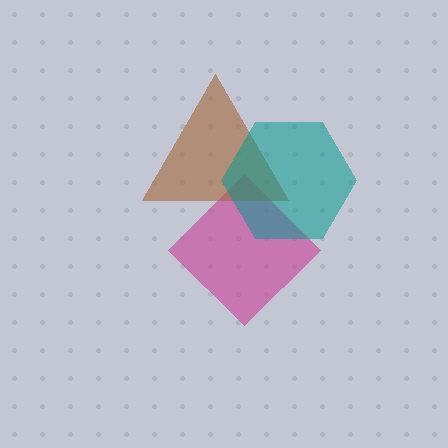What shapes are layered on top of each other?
The layered shapes are: a magenta diamond, a brown triangle, a teal hexagon.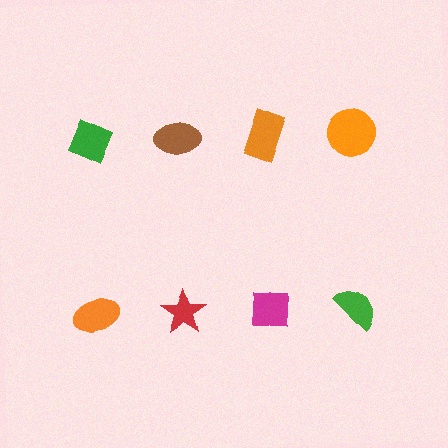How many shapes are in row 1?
4 shapes.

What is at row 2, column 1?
An orange ellipse.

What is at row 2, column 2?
A red star.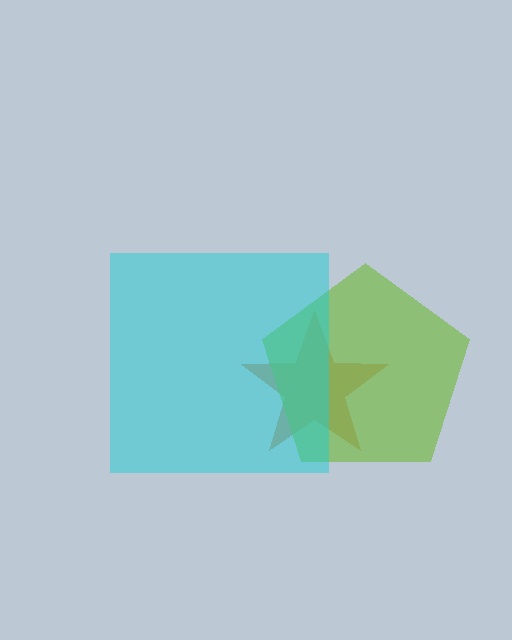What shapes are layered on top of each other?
The layered shapes are: a brown star, a lime pentagon, a cyan square.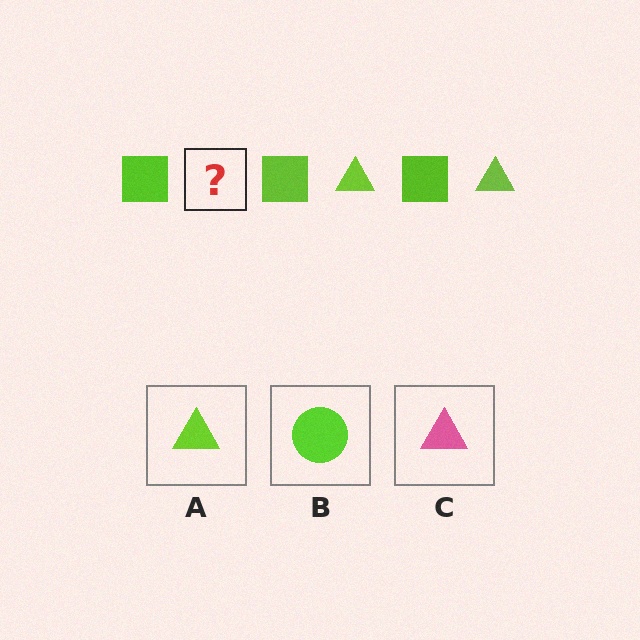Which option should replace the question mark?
Option A.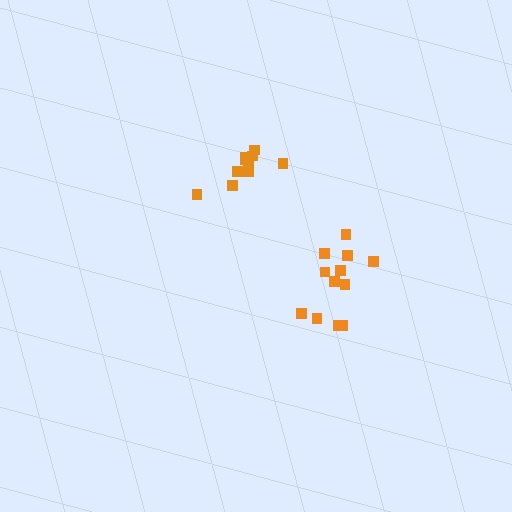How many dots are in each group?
Group 1: 12 dots, Group 2: 10 dots (22 total).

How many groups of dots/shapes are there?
There are 2 groups.